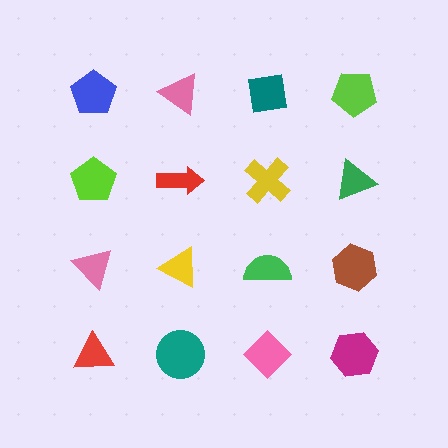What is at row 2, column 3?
A yellow cross.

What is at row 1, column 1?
A blue pentagon.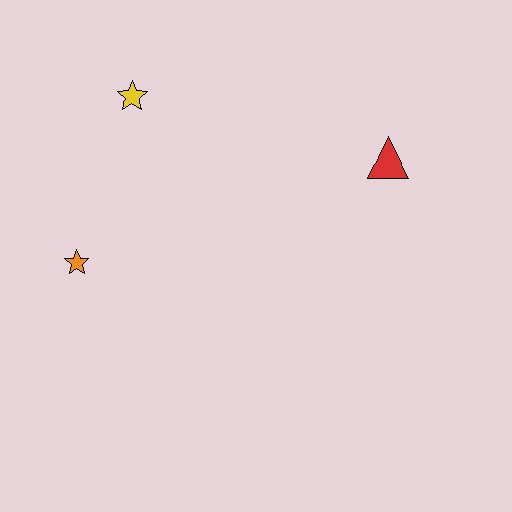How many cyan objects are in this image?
There are no cyan objects.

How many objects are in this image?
There are 3 objects.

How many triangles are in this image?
There is 1 triangle.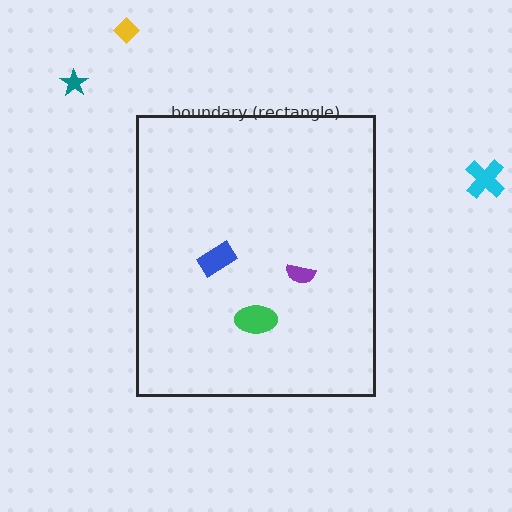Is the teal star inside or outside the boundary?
Outside.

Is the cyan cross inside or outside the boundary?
Outside.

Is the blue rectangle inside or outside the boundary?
Inside.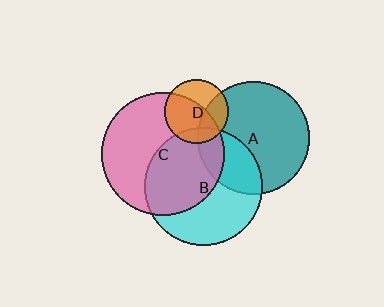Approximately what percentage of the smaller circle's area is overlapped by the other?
Approximately 50%.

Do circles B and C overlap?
Yes.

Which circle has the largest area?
Circle C (pink).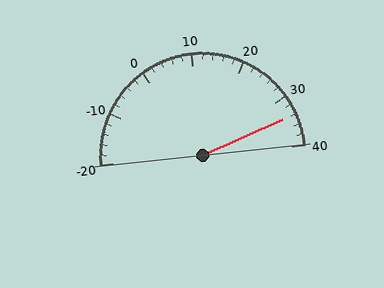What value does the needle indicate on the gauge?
The needle indicates approximately 34.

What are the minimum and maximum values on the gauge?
The gauge ranges from -20 to 40.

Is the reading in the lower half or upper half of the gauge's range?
The reading is in the upper half of the range (-20 to 40).